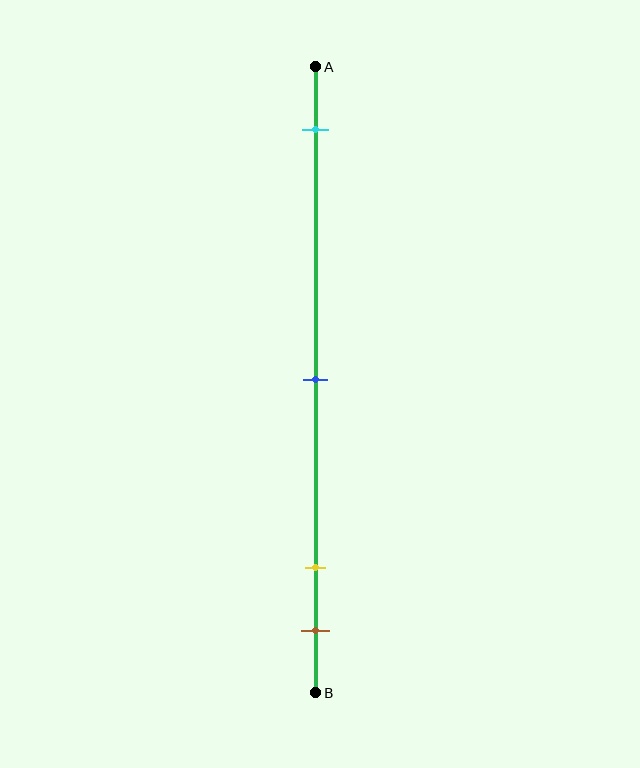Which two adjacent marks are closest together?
The yellow and brown marks are the closest adjacent pair.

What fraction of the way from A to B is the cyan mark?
The cyan mark is approximately 10% (0.1) of the way from A to B.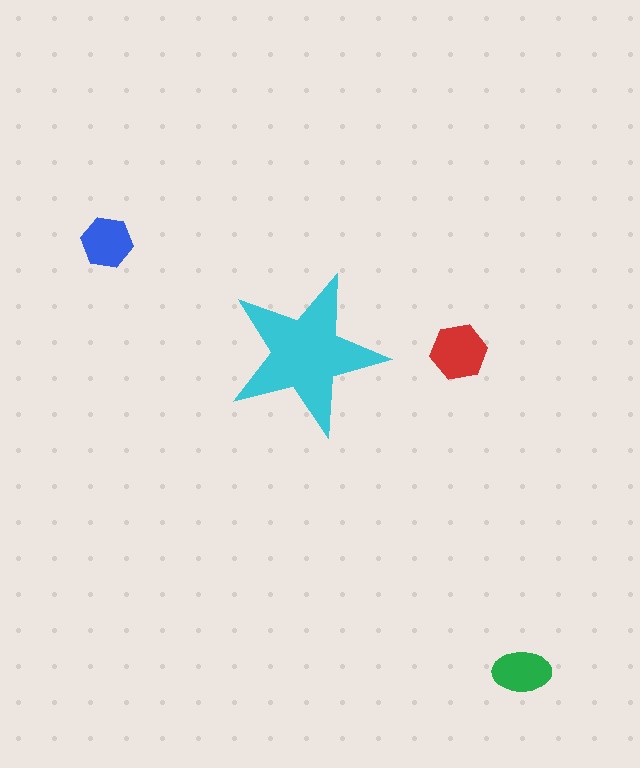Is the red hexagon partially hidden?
No, the red hexagon is fully visible.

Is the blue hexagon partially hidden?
No, the blue hexagon is fully visible.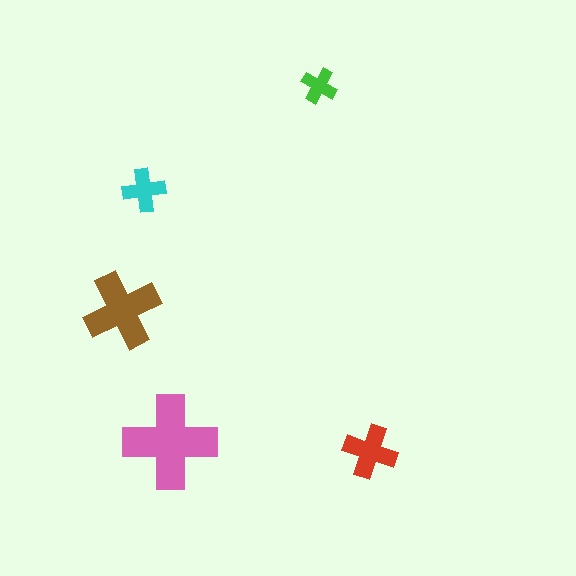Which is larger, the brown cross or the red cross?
The brown one.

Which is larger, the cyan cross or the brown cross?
The brown one.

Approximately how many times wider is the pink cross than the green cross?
About 2.5 times wider.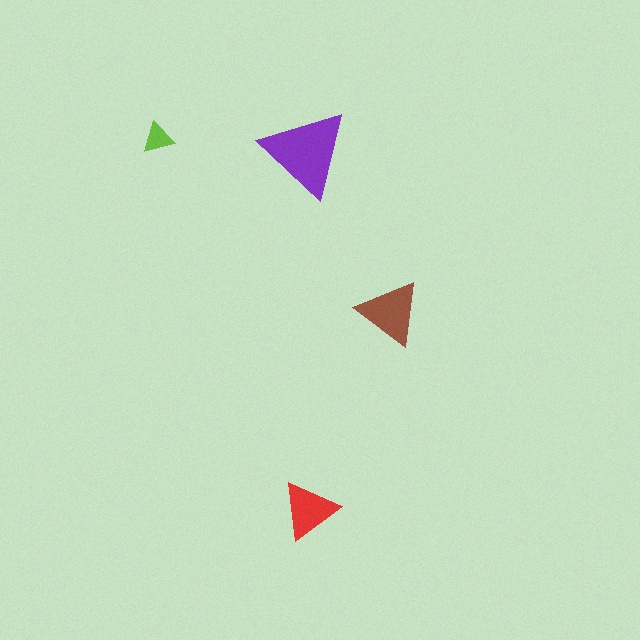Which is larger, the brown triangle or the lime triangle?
The brown one.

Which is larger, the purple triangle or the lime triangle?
The purple one.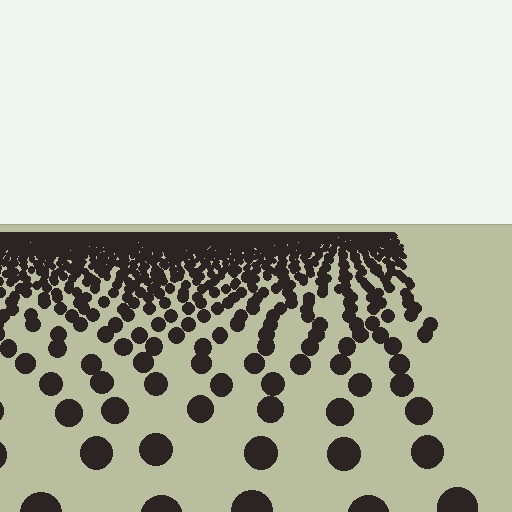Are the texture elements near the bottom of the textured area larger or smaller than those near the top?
Larger. Near the bottom, elements are closer to the viewer and appear at a bigger on-screen size.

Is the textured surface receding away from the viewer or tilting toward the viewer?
The surface is receding away from the viewer. Texture elements get smaller and denser toward the top.